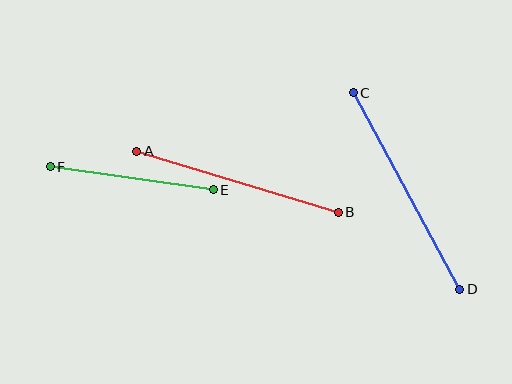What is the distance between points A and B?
The distance is approximately 210 pixels.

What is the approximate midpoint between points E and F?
The midpoint is at approximately (132, 178) pixels.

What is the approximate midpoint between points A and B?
The midpoint is at approximately (237, 182) pixels.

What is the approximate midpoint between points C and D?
The midpoint is at approximately (406, 191) pixels.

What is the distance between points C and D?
The distance is approximately 223 pixels.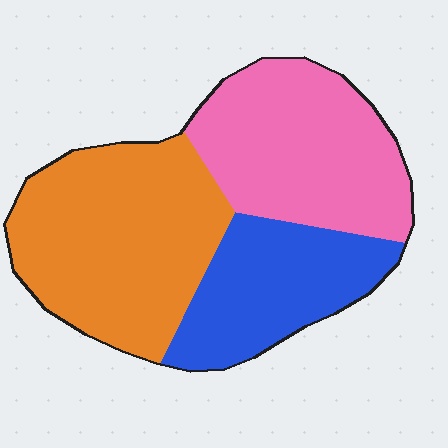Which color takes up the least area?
Blue, at roughly 25%.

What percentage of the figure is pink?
Pink takes up between a quarter and a half of the figure.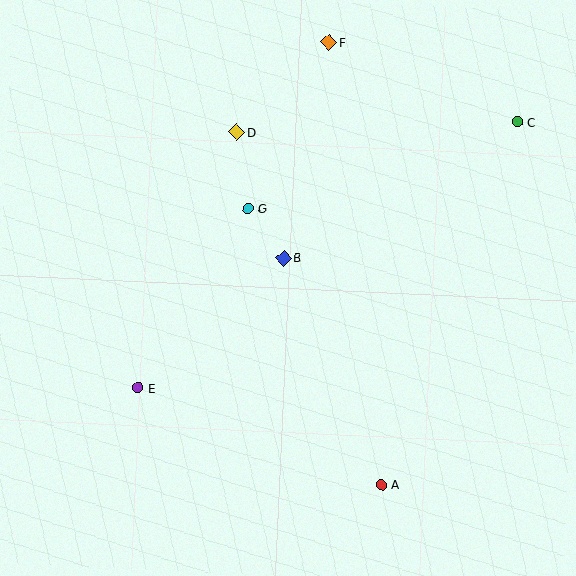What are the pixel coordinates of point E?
Point E is at (138, 388).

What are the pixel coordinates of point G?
Point G is at (248, 208).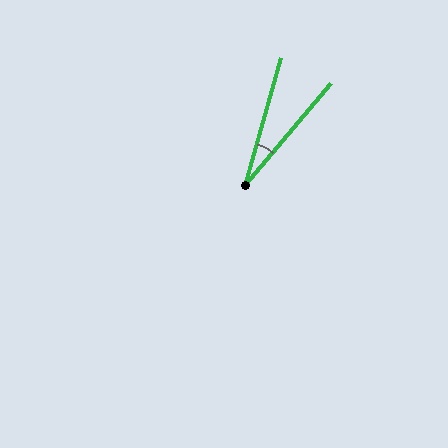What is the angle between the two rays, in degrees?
Approximately 24 degrees.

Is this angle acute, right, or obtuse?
It is acute.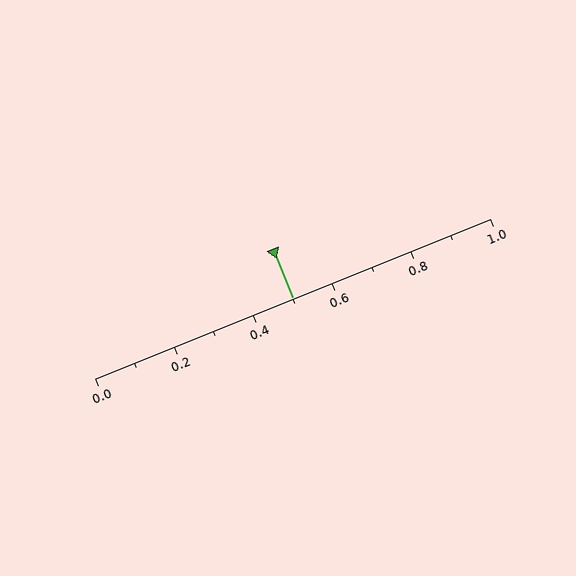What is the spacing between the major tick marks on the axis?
The major ticks are spaced 0.2 apart.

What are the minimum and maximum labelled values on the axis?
The axis runs from 0.0 to 1.0.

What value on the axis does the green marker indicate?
The marker indicates approximately 0.5.